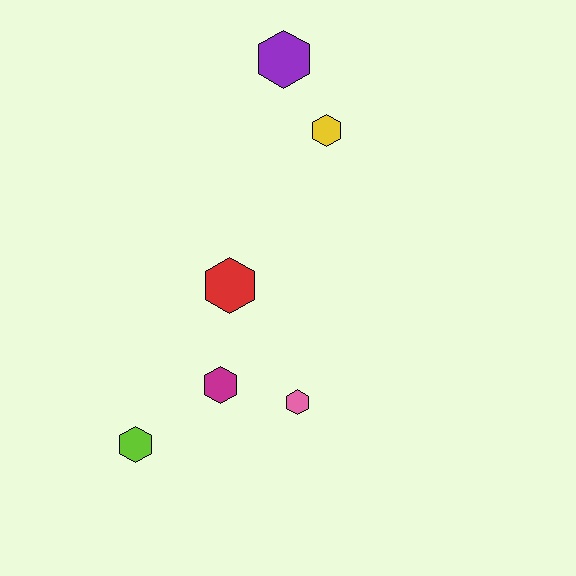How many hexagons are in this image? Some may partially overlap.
There are 6 hexagons.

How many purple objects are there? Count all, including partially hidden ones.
There is 1 purple object.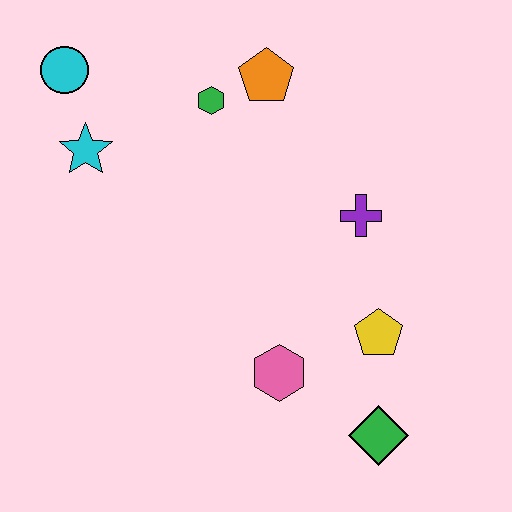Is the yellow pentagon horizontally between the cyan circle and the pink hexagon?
No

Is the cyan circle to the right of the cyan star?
No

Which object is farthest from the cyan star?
The green diamond is farthest from the cyan star.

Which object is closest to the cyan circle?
The cyan star is closest to the cyan circle.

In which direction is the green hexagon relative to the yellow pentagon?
The green hexagon is above the yellow pentagon.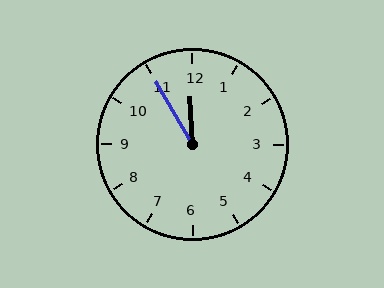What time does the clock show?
11:55.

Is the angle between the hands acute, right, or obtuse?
It is acute.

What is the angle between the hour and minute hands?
Approximately 28 degrees.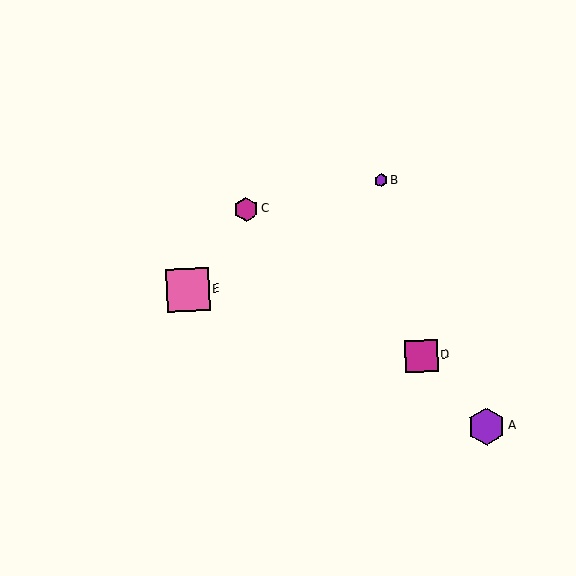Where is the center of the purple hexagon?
The center of the purple hexagon is at (381, 180).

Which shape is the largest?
The pink square (labeled E) is the largest.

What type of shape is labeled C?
Shape C is a magenta hexagon.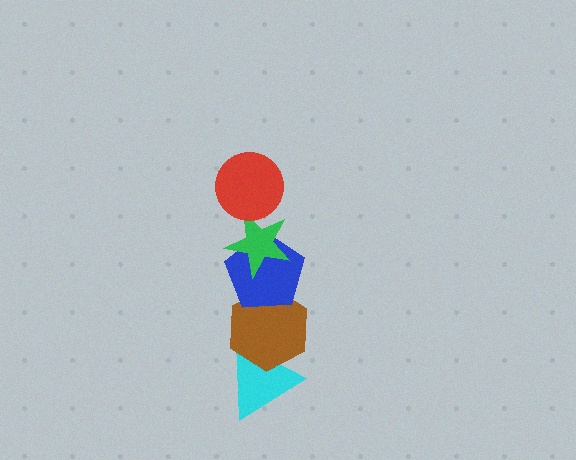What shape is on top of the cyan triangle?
The brown hexagon is on top of the cyan triangle.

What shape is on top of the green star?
The red circle is on top of the green star.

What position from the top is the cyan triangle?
The cyan triangle is 5th from the top.